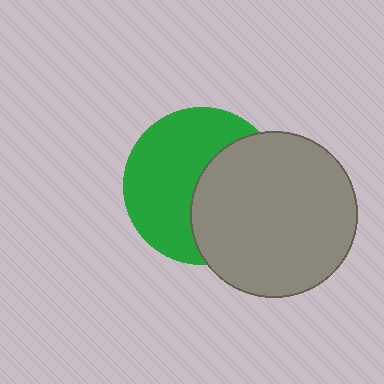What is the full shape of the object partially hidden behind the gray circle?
The partially hidden object is a green circle.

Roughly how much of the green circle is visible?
About half of it is visible (roughly 55%).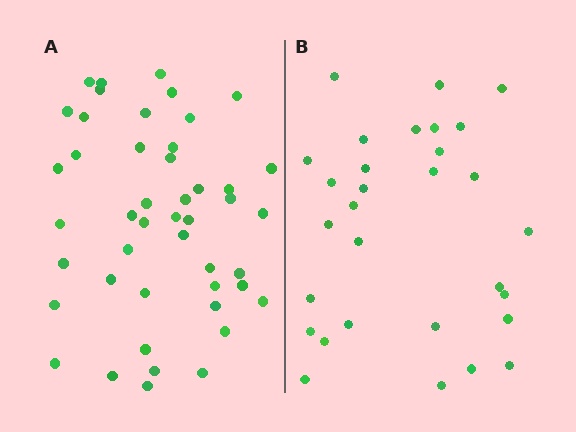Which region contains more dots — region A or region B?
Region A (the left region) has more dots.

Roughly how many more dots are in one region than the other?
Region A has approximately 15 more dots than region B.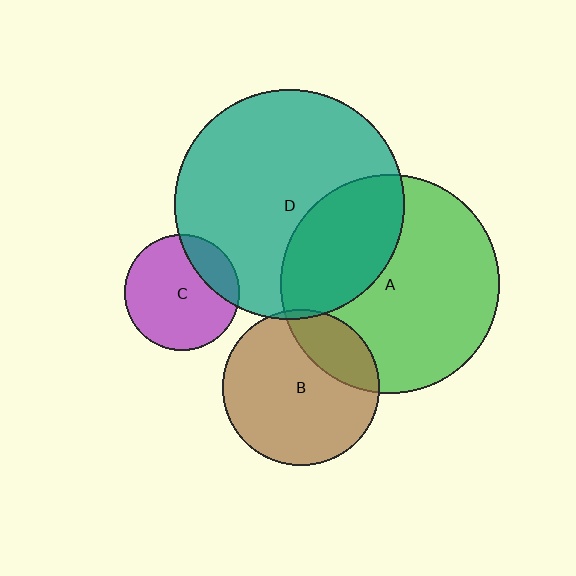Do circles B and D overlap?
Yes.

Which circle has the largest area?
Circle D (teal).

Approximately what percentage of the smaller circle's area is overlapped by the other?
Approximately 5%.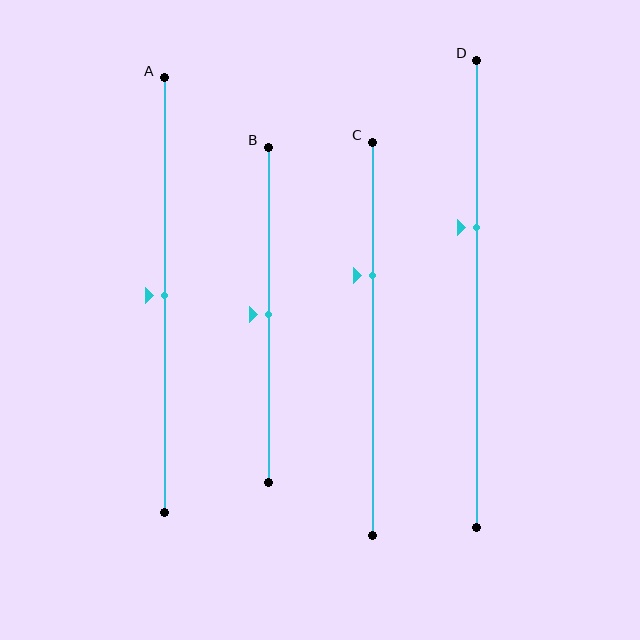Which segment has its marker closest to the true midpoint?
Segment A has its marker closest to the true midpoint.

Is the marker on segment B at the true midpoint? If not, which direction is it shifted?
Yes, the marker on segment B is at the true midpoint.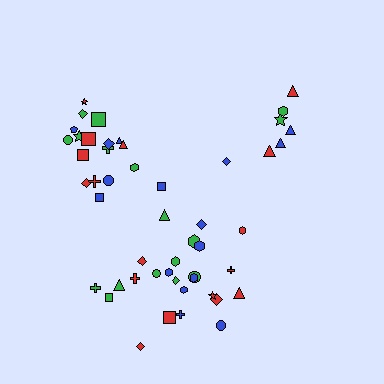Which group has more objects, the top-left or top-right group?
The top-left group.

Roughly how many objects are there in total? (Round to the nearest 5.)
Roughly 50 objects in total.